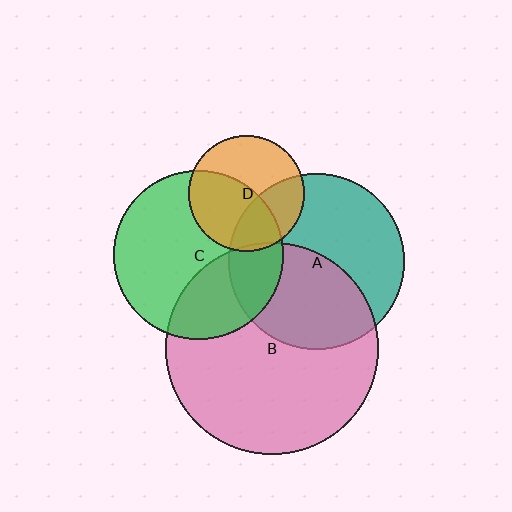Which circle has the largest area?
Circle B (pink).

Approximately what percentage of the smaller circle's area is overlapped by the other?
Approximately 50%.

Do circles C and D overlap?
Yes.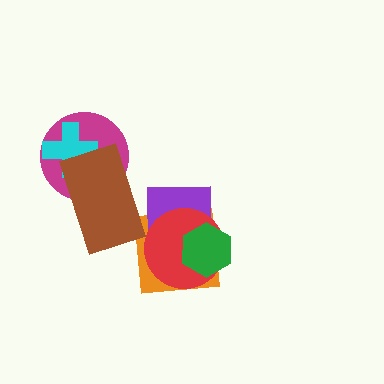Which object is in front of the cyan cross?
The brown rectangle is in front of the cyan cross.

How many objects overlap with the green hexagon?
3 objects overlap with the green hexagon.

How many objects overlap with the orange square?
3 objects overlap with the orange square.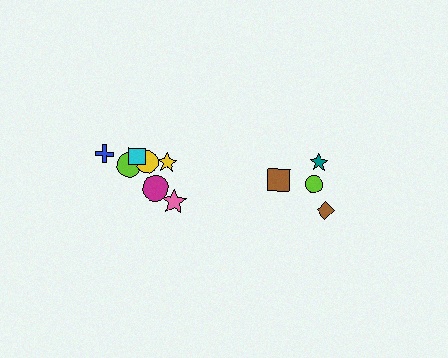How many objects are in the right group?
There are 4 objects.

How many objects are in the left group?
There are 7 objects.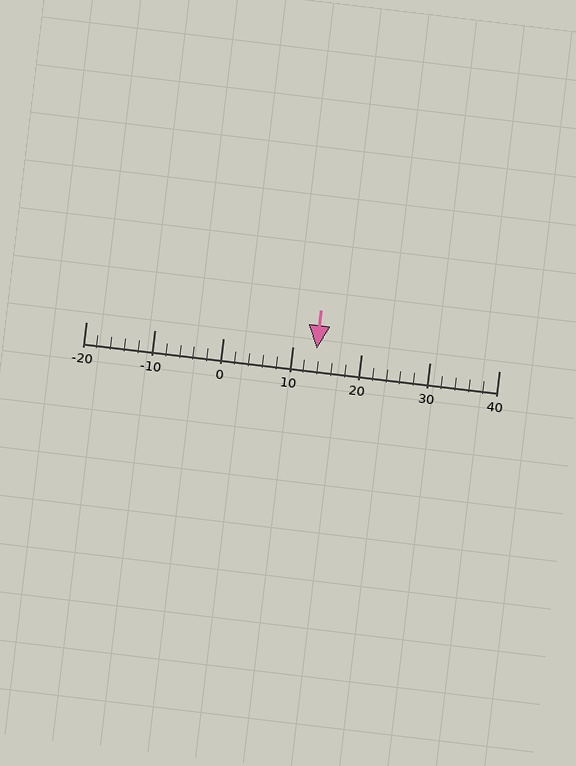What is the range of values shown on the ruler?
The ruler shows values from -20 to 40.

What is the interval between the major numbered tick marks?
The major tick marks are spaced 10 units apart.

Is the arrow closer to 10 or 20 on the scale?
The arrow is closer to 10.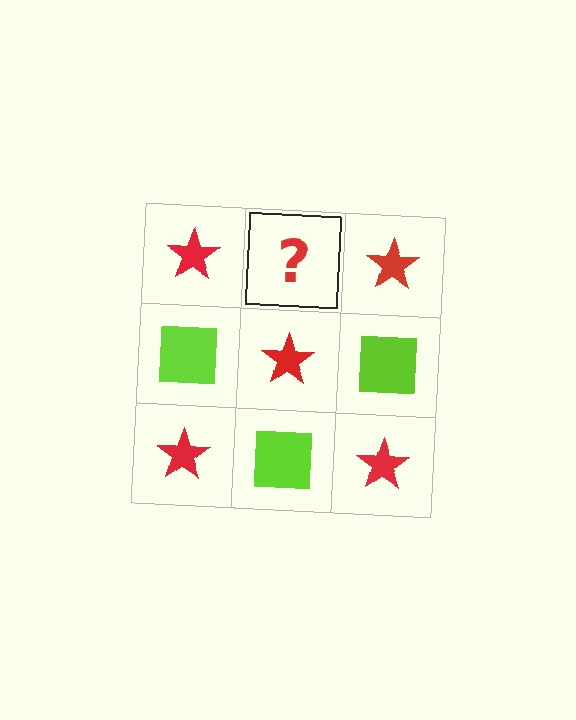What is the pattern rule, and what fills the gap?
The rule is that it alternates red star and lime square in a checkerboard pattern. The gap should be filled with a lime square.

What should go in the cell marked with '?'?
The missing cell should contain a lime square.